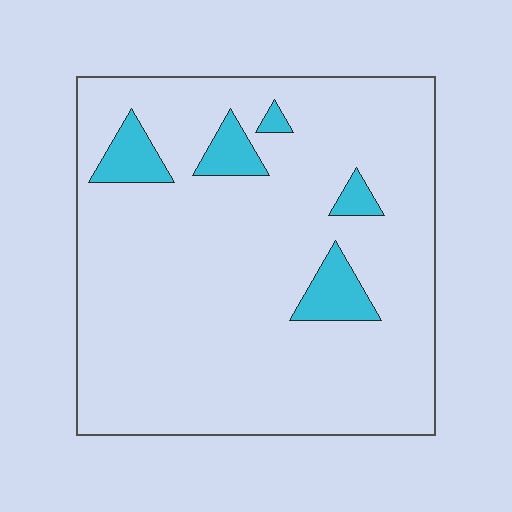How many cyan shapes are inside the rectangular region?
5.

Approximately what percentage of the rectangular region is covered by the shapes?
Approximately 10%.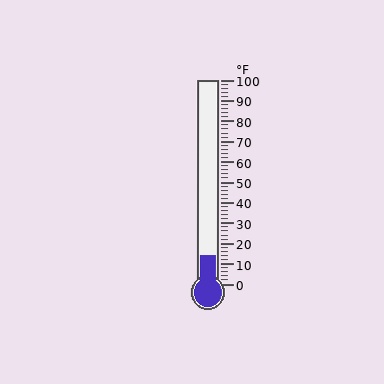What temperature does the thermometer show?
The thermometer shows approximately 14°F.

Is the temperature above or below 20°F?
The temperature is below 20°F.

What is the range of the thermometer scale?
The thermometer scale ranges from 0°F to 100°F.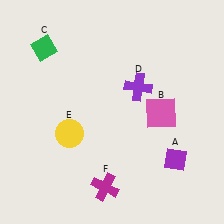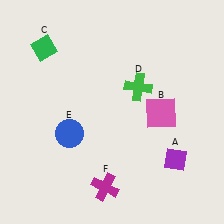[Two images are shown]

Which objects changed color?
D changed from purple to green. E changed from yellow to blue.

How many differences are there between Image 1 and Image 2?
There are 2 differences between the two images.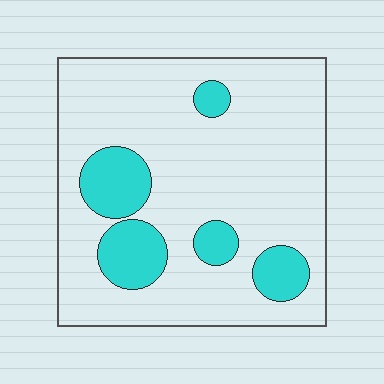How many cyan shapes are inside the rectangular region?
5.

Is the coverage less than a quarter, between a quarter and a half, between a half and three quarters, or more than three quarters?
Less than a quarter.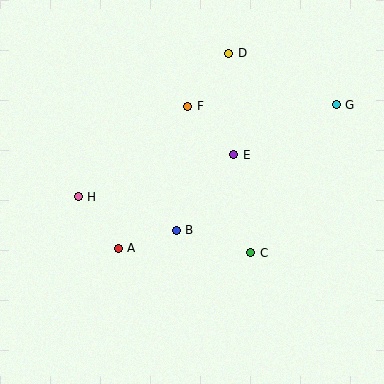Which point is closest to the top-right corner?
Point G is closest to the top-right corner.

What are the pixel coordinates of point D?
Point D is at (229, 53).